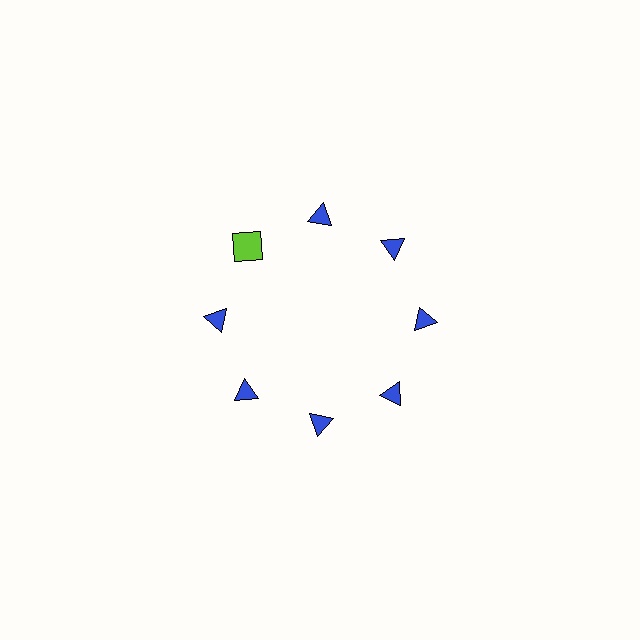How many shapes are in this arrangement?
There are 8 shapes arranged in a ring pattern.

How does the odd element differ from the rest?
It differs in both color (lime instead of blue) and shape (square instead of triangle).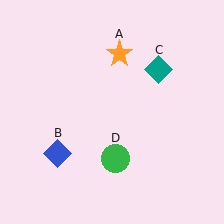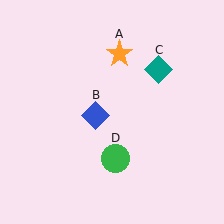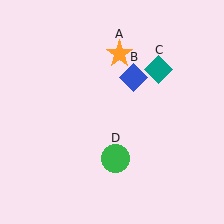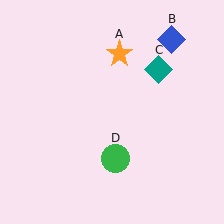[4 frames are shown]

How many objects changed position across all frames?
1 object changed position: blue diamond (object B).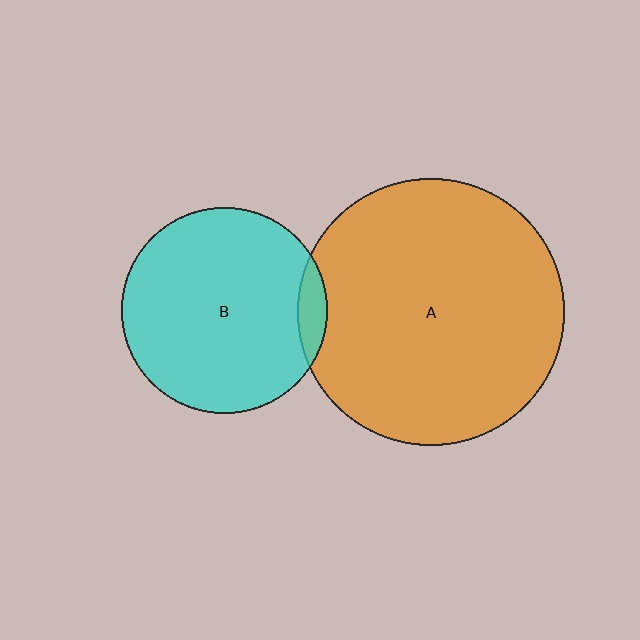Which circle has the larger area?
Circle A (orange).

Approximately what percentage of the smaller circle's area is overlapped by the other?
Approximately 5%.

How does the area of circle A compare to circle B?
Approximately 1.7 times.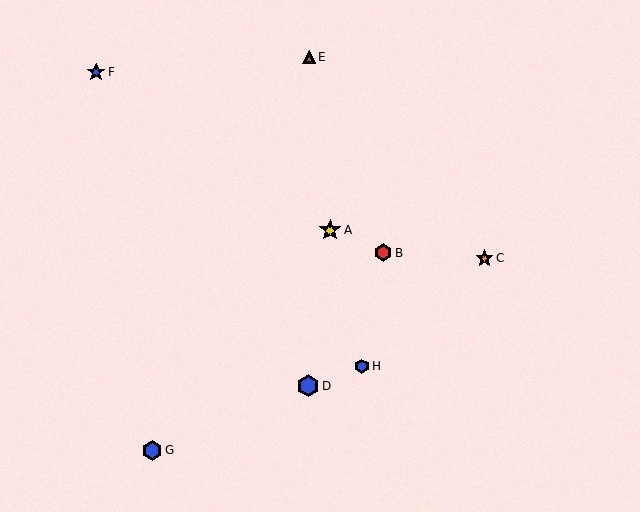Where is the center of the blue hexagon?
The center of the blue hexagon is at (152, 450).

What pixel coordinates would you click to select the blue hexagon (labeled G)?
Click at (152, 450) to select the blue hexagon G.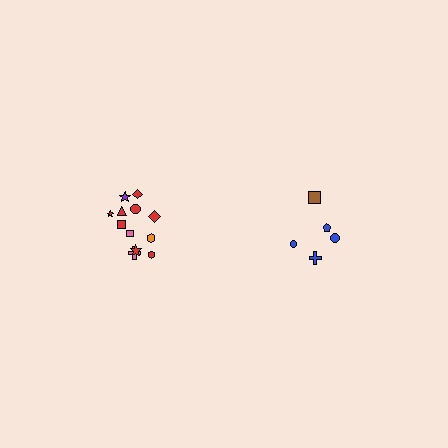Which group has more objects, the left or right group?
The left group.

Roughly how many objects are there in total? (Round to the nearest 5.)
Roughly 15 objects in total.